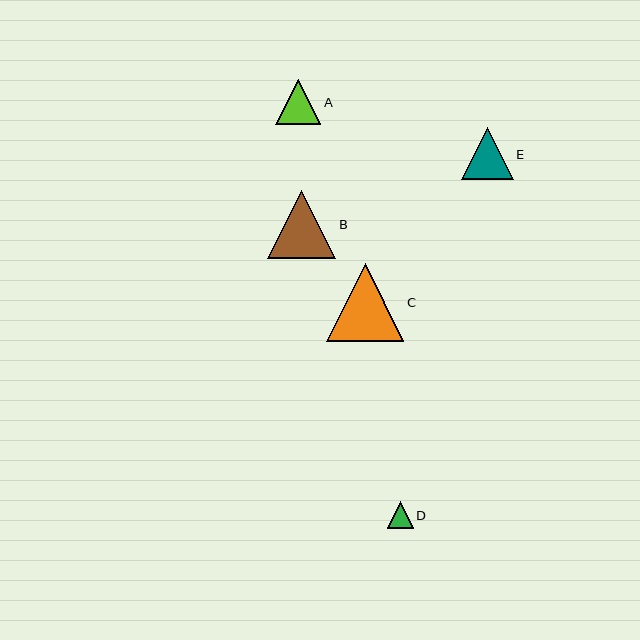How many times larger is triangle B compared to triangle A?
Triangle B is approximately 1.5 times the size of triangle A.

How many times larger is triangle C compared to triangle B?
Triangle C is approximately 1.1 times the size of triangle B.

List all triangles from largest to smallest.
From largest to smallest: C, B, E, A, D.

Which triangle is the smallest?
Triangle D is the smallest with a size of approximately 26 pixels.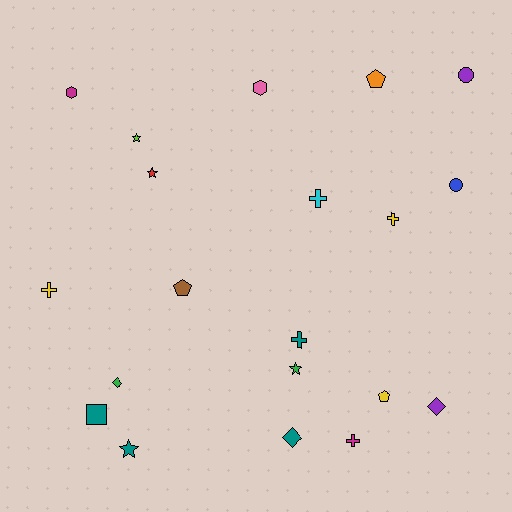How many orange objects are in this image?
There is 1 orange object.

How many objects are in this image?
There are 20 objects.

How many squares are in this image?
There is 1 square.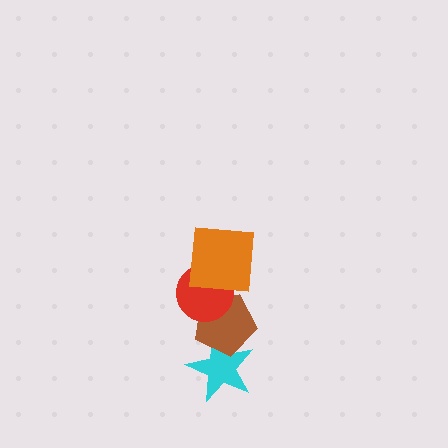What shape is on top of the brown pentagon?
The red circle is on top of the brown pentagon.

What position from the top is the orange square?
The orange square is 1st from the top.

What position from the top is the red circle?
The red circle is 2nd from the top.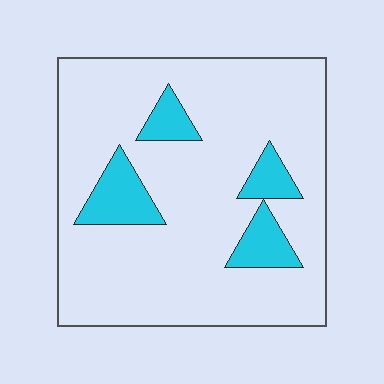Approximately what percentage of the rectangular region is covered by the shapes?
Approximately 15%.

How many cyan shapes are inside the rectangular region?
4.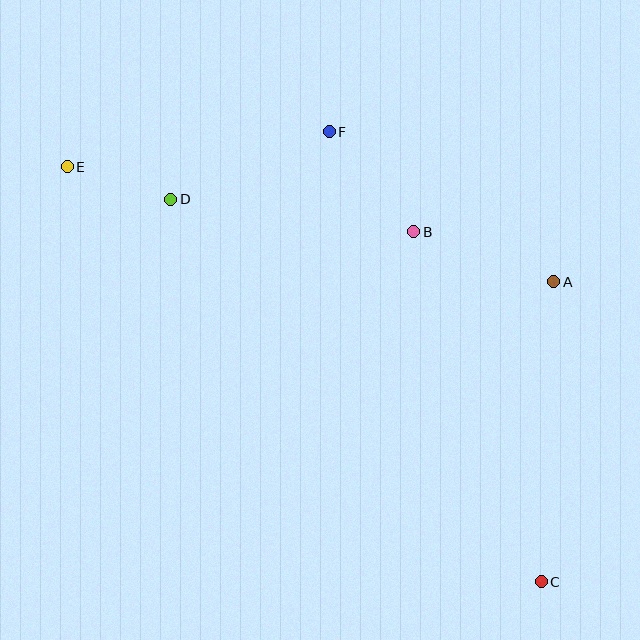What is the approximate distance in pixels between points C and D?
The distance between C and D is approximately 532 pixels.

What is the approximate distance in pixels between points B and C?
The distance between B and C is approximately 372 pixels.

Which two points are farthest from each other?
Points C and E are farthest from each other.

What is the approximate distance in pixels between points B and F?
The distance between B and F is approximately 131 pixels.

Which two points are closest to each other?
Points D and E are closest to each other.